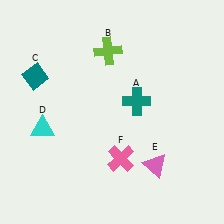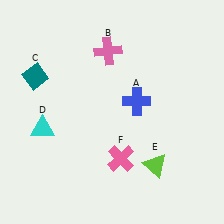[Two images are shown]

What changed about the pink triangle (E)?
In Image 1, E is pink. In Image 2, it changed to lime.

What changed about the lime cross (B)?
In Image 1, B is lime. In Image 2, it changed to pink.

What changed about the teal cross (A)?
In Image 1, A is teal. In Image 2, it changed to blue.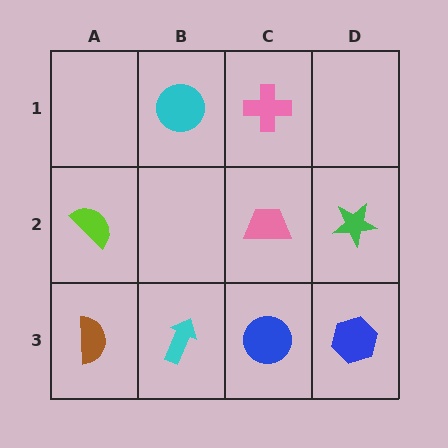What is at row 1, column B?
A cyan circle.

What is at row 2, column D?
A green star.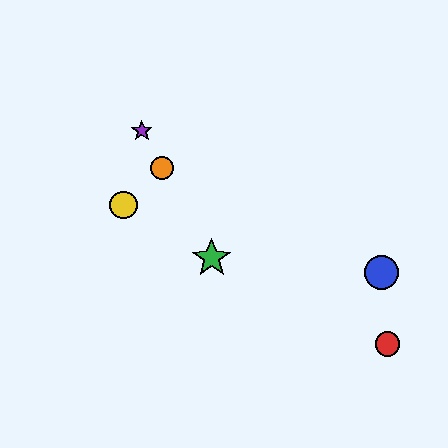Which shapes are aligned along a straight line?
The green star, the purple star, the orange circle are aligned along a straight line.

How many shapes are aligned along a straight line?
3 shapes (the green star, the purple star, the orange circle) are aligned along a straight line.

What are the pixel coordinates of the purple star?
The purple star is at (142, 131).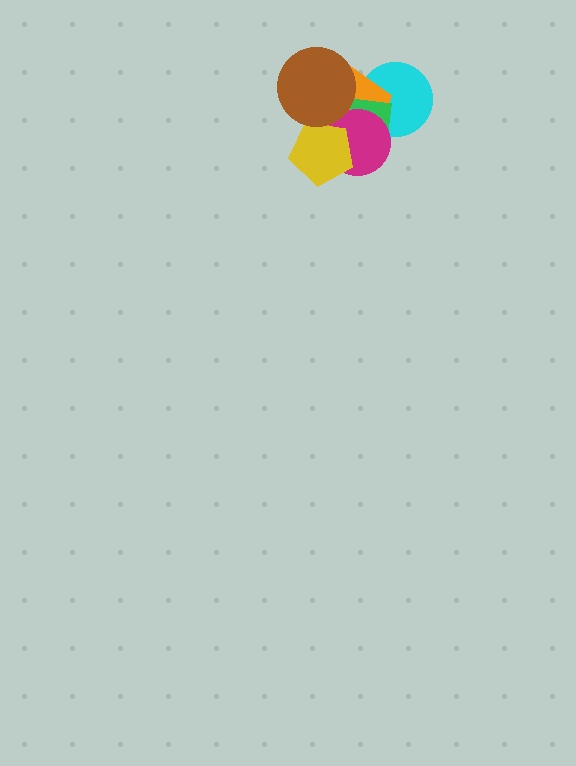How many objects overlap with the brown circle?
2 objects overlap with the brown circle.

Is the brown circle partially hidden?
No, no other shape covers it.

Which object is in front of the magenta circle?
The yellow pentagon is in front of the magenta circle.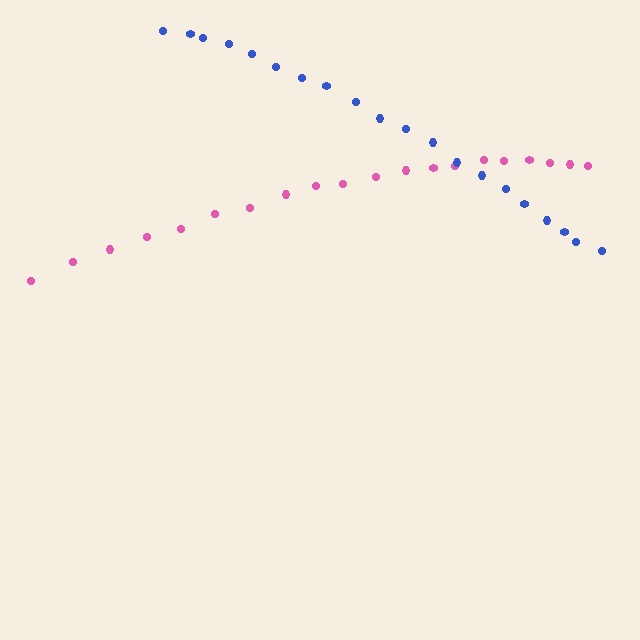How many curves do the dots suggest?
There are 2 distinct paths.